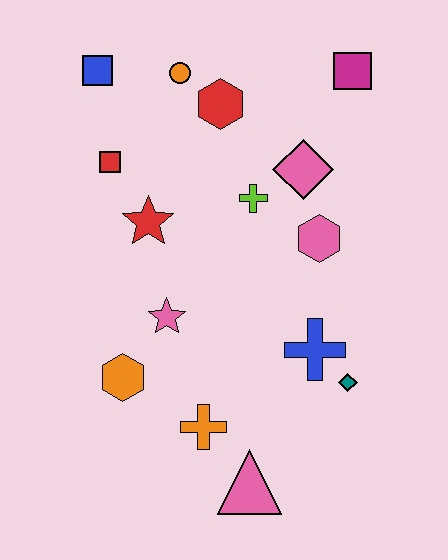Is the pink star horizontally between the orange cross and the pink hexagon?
No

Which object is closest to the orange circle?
The red hexagon is closest to the orange circle.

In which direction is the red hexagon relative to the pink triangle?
The red hexagon is above the pink triangle.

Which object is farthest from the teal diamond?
The blue square is farthest from the teal diamond.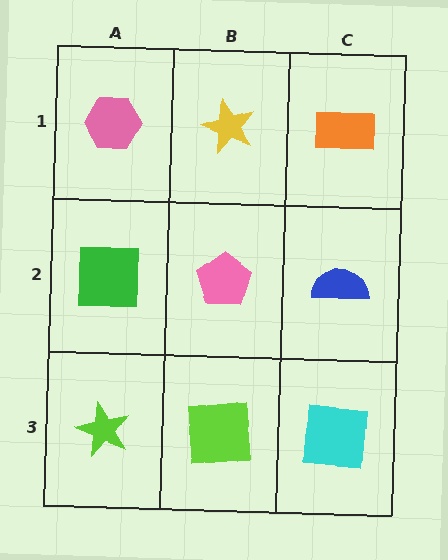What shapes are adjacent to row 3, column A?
A green square (row 2, column A), a lime square (row 3, column B).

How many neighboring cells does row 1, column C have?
2.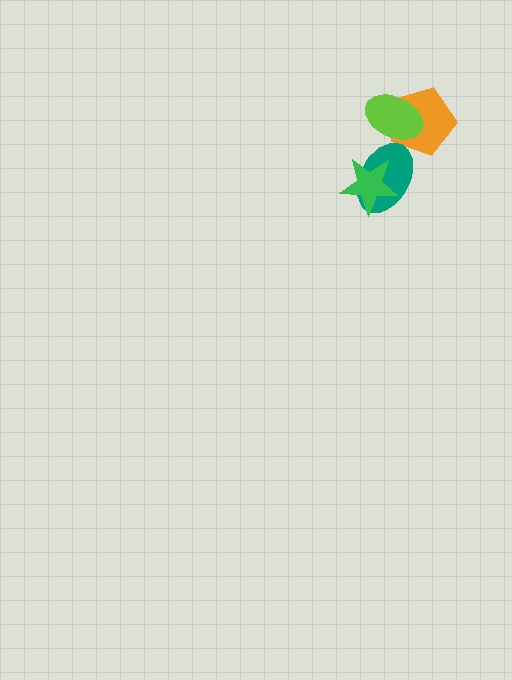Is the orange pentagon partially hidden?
Yes, it is partially covered by another shape.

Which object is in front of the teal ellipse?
The green star is in front of the teal ellipse.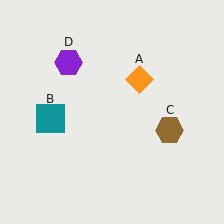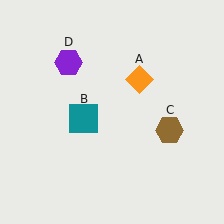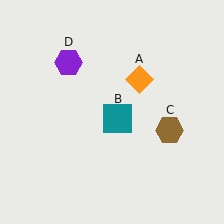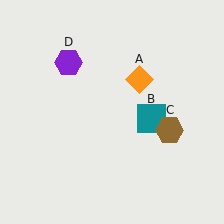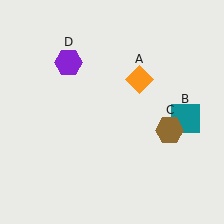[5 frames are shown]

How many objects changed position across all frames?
1 object changed position: teal square (object B).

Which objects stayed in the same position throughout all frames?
Orange diamond (object A) and brown hexagon (object C) and purple hexagon (object D) remained stationary.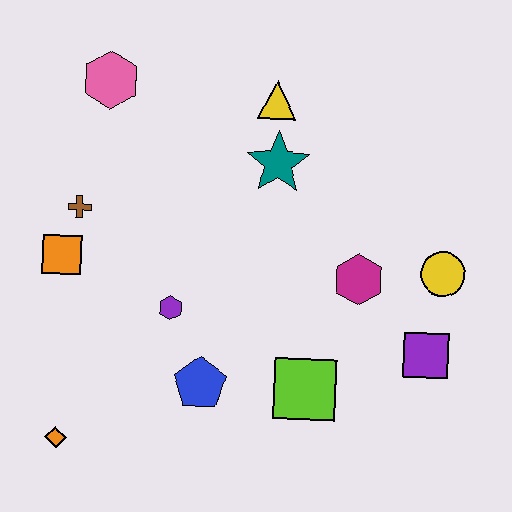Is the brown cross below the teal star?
Yes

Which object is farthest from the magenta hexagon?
The orange diamond is farthest from the magenta hexagon.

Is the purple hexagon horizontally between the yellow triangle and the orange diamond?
Yes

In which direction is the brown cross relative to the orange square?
The brown cross is above the orange square.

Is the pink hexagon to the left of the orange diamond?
No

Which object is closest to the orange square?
The brown cross is closest to the orange square.